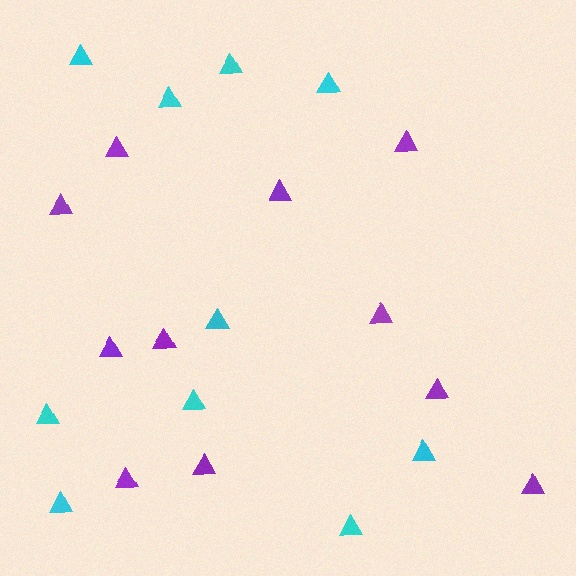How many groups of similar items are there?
There are 2 groups: one group of purple triangles (11) and one group of cyan triangles (10).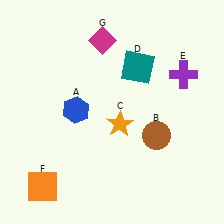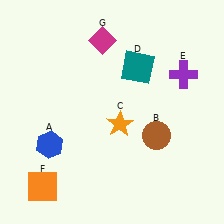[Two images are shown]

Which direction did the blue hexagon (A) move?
The blue hexagon (A) moved down.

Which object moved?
The blue hexagon (A) moved down.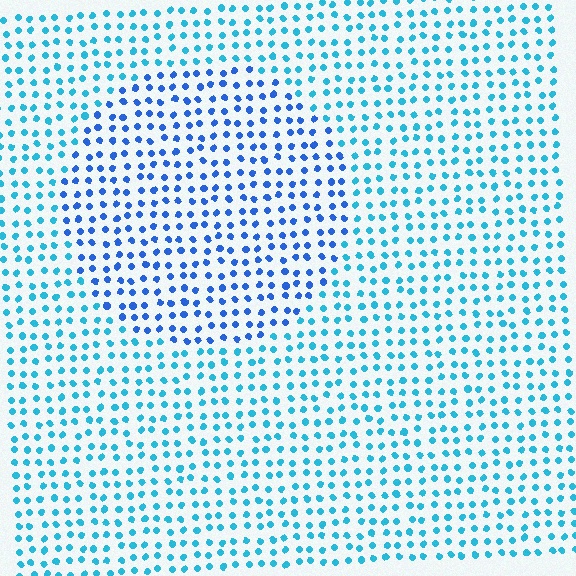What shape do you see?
I see a circle.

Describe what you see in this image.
The image is filled with small cyan elements in a uniform arrangement. A circle-shaped region is visible where the elements are tinted to a slightly different hue, forming a subtle color boundary.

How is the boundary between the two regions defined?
The boundary is defined purely by a slight shift in hue (about 30 degrees). Spacing, size, and orientation are identical on both sides.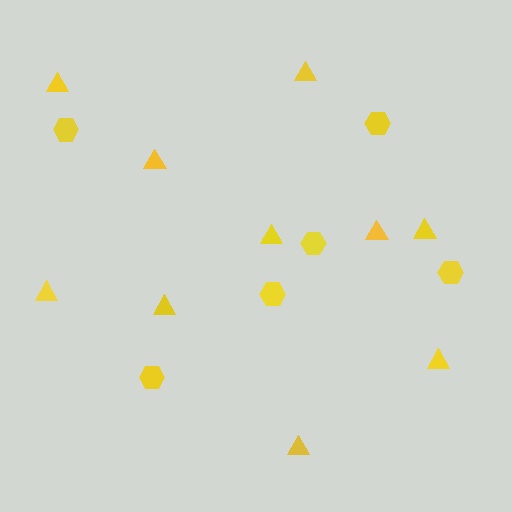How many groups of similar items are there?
There are 2 groups: one group of triangles (10) and one group of hexagons (6).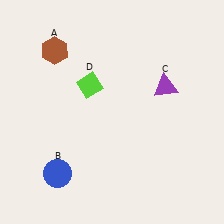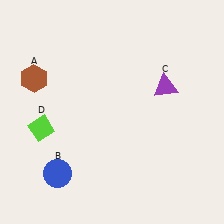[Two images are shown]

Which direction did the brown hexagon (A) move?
The brown hexagon (A) moved down.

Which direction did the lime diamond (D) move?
The lime diamond (D) moved left.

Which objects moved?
The objects that moved are: the brown hexagon (A), the lime diamond (D).